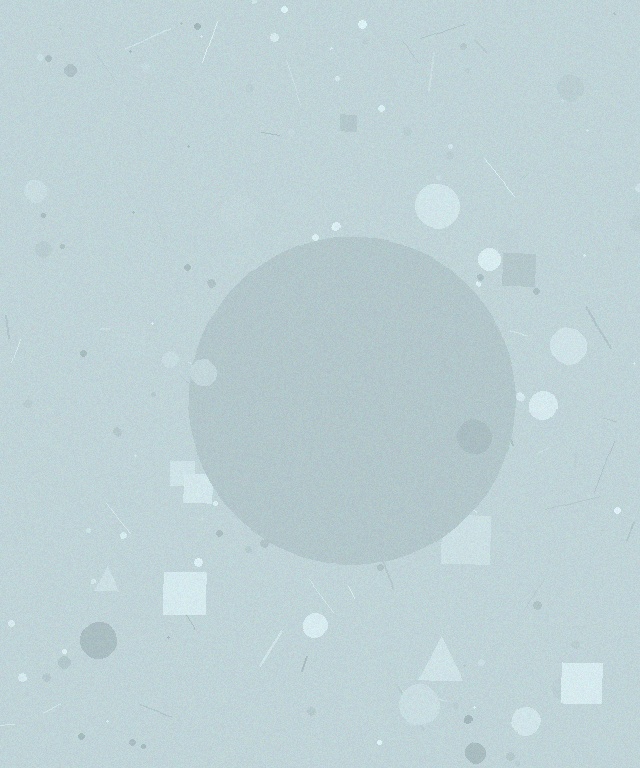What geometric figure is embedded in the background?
A circle is embedded in the background.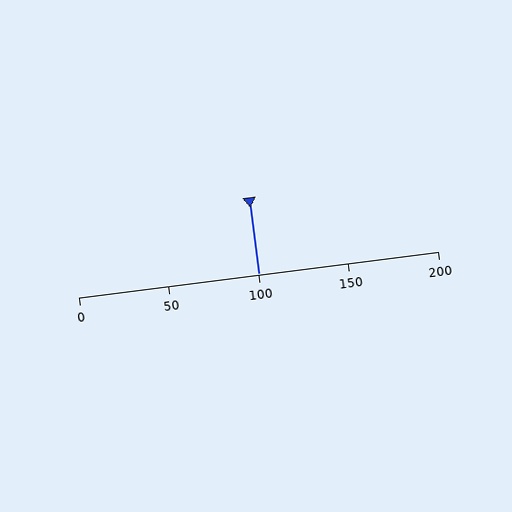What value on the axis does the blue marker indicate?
The marker indicates approximately 100.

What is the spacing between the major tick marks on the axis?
The major ticks are spaced 50 apart.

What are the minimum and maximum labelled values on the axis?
The axis runs from 0 to 200.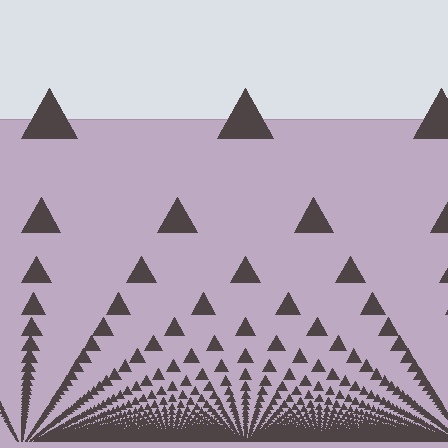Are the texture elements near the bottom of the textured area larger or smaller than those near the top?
Smaller. The gradient is inverted — elements near the bottom are smaller and denser.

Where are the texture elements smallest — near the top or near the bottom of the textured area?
Near the bottom.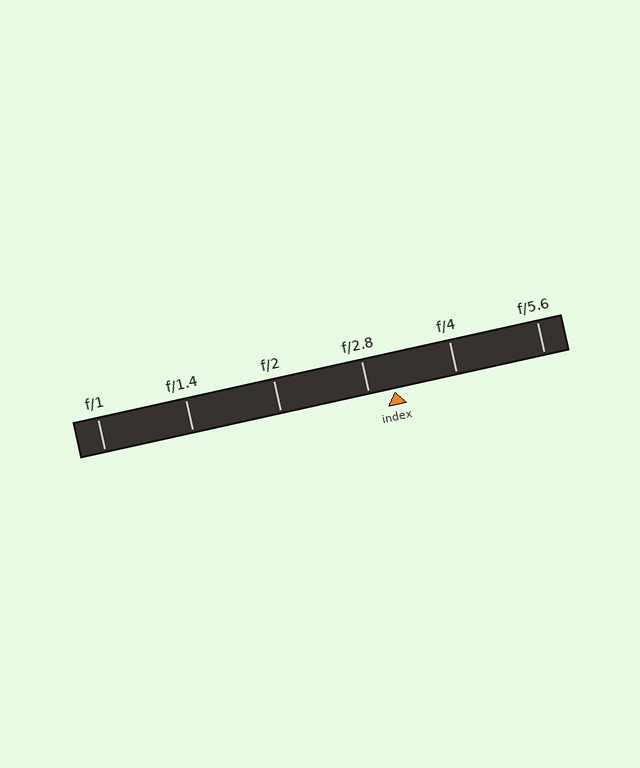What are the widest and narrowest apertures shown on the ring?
The widest aperture shown is f/1 and the narrowest is f/5.6.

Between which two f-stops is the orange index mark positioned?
The index mark is between f/2.8 and f/4.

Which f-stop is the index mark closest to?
The index mark is closest to f/2.8.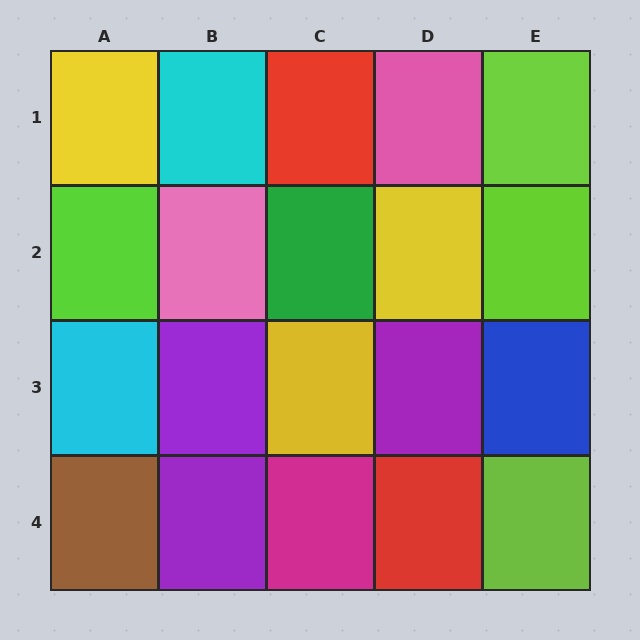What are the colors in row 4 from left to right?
Brown, purple, magenta, red, lime.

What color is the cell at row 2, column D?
Yellow.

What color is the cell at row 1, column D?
Pink.